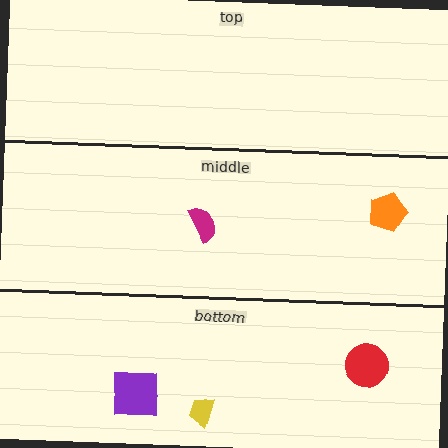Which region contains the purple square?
The bottom region.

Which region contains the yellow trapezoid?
The bottom region.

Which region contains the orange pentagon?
The middle region.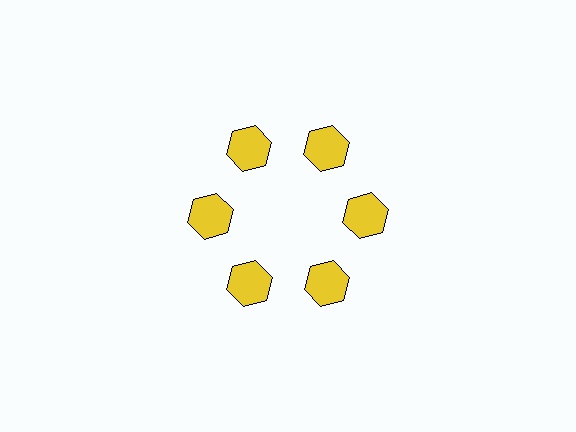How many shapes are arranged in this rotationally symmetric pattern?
There are 6 shapes, arranged in 6 groups of 1.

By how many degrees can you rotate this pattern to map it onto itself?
The pattern maps onto itself every 60 degrees of rotation.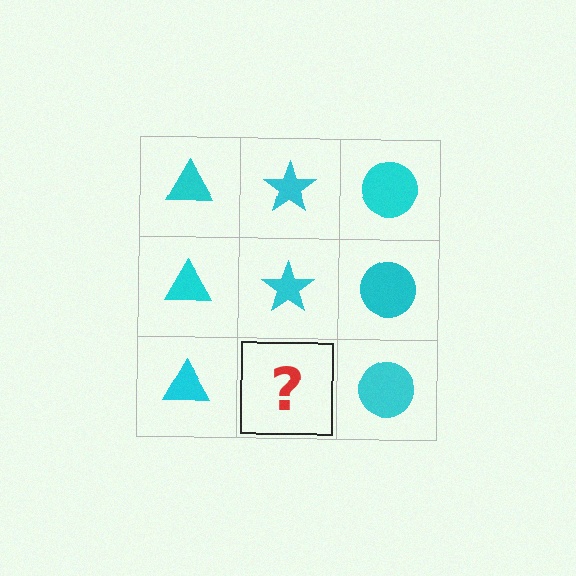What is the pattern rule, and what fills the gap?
The rule is that each column has a consistent shape. The gap should be filled with a cyan star.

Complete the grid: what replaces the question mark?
The question mark should be replaced with a cyan star.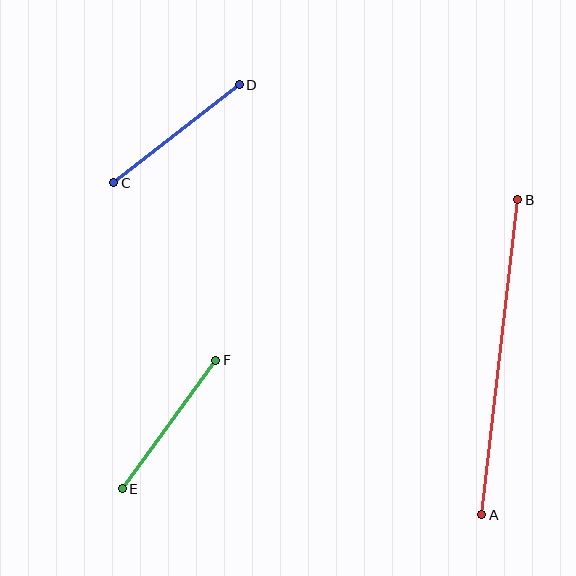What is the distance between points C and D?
The distance is approximately 159 pixels.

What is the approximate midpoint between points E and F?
The midpoint is at approximately (169, 424) pixels.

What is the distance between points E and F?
The distance is approximately 159 pixels.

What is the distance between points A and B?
The distance is approximately 317 pixels.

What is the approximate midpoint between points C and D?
The midpoint is at approximately (176, 134) pixels.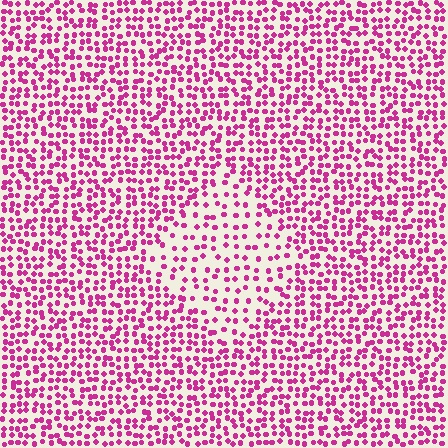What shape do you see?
I see a diamond.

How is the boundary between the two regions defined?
The boundary is defined by a change in element density (approximately 1.9x ratio). All elements are the same color, size, and shape.